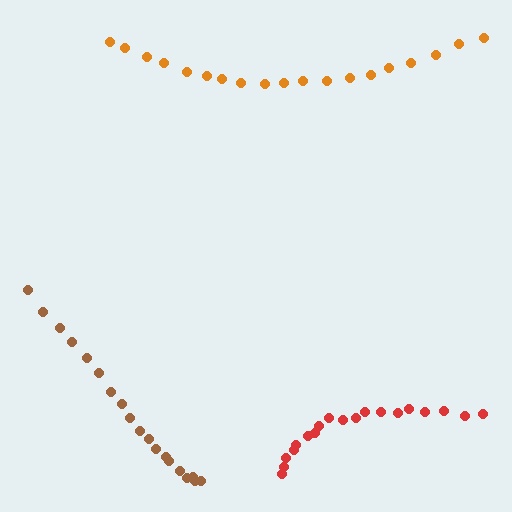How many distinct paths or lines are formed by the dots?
There are 3 distinct paths.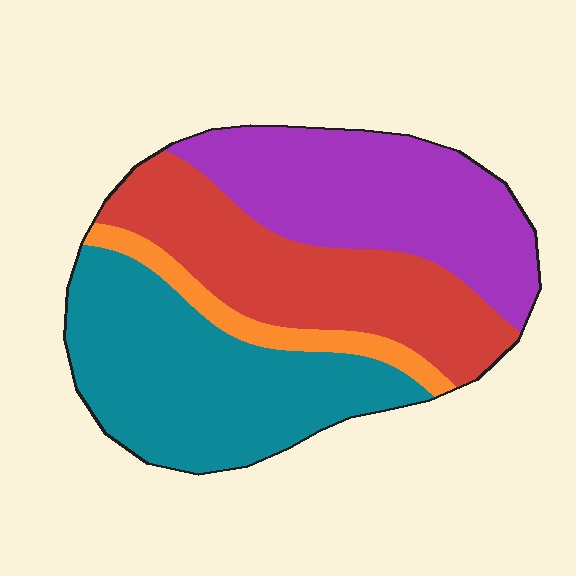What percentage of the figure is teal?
Teal takes up about one third (1/3) of the figure.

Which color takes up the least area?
Orange, at roughly 5%.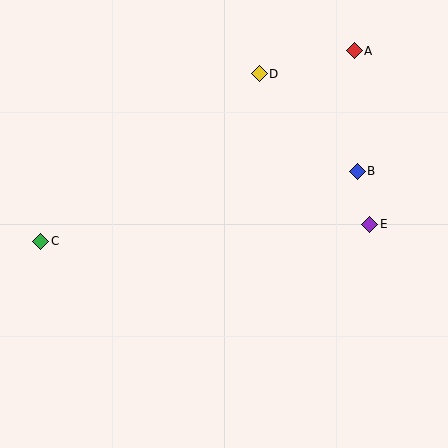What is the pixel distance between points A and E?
The distance between A and E is 174 pixels.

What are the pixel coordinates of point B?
Point B is at (357, 171).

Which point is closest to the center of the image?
Point B at (357, 171) is closest to the center.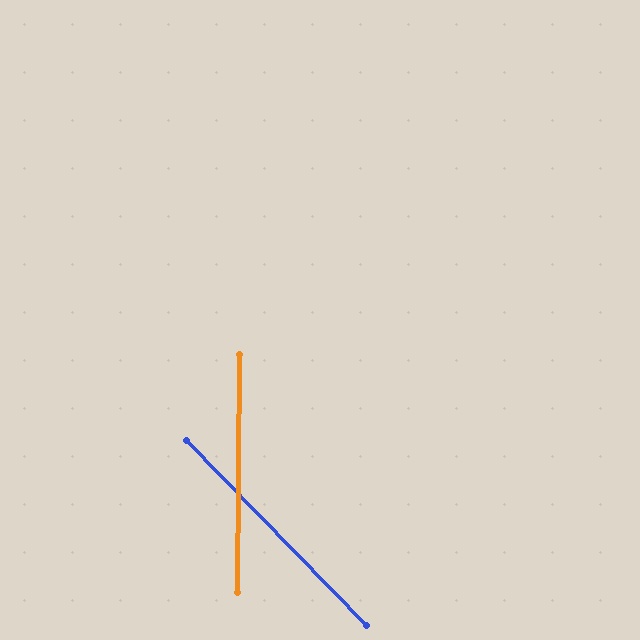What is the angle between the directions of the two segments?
Approximately 45 degrees.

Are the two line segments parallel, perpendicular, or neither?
Neither parallel nor perpendicular — they differ by about 45°.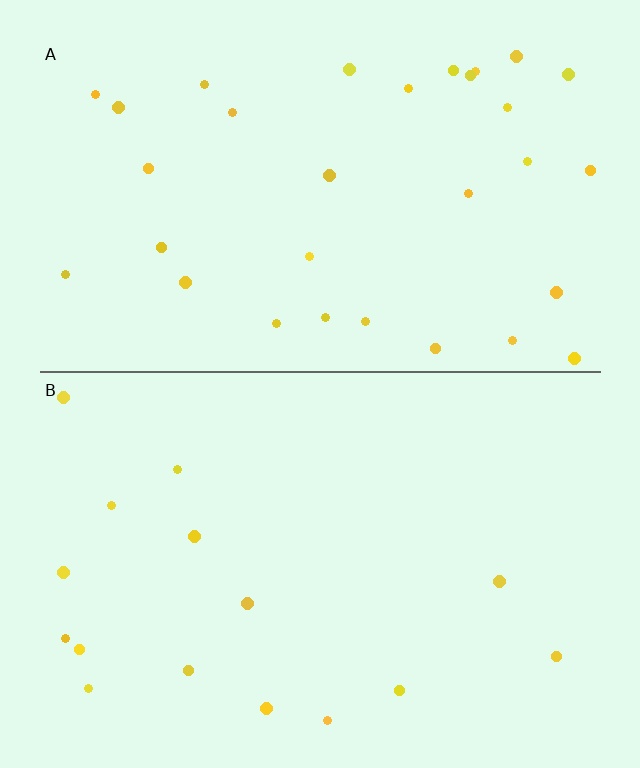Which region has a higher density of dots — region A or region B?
A (the top).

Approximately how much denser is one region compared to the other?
Approximately 2.0× — region A over region B.